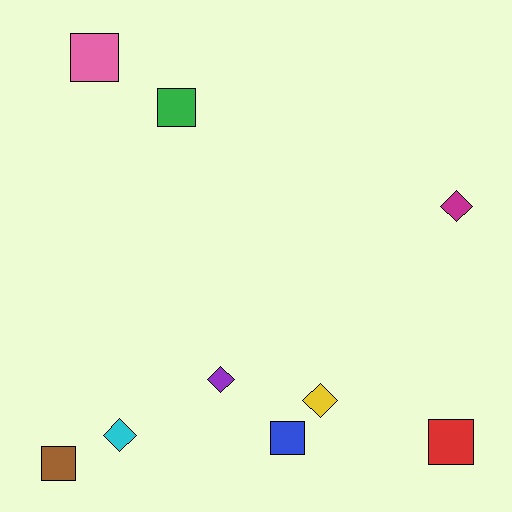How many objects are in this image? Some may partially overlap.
There are 9 objects.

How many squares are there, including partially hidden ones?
There are 5 squares.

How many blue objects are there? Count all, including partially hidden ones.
There is 1 blue object.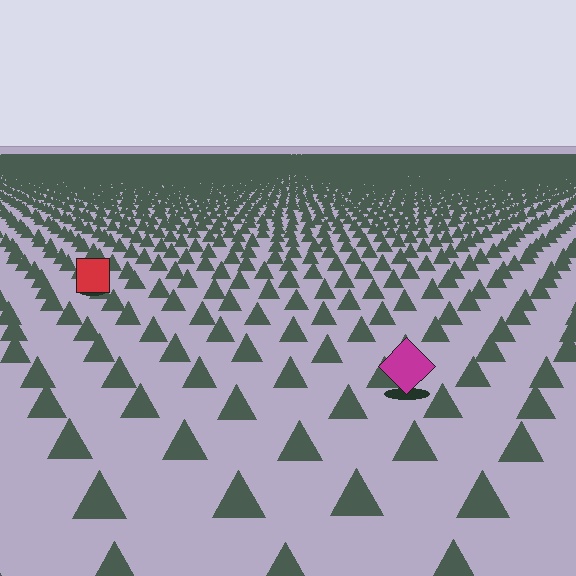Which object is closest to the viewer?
The magenta diamond is closest. The texture marks near it are larger and more spread out.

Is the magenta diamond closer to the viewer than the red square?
Yes. The magenta diamond is closer — you can tell from the texture gradient: the ground texture is coarser near it.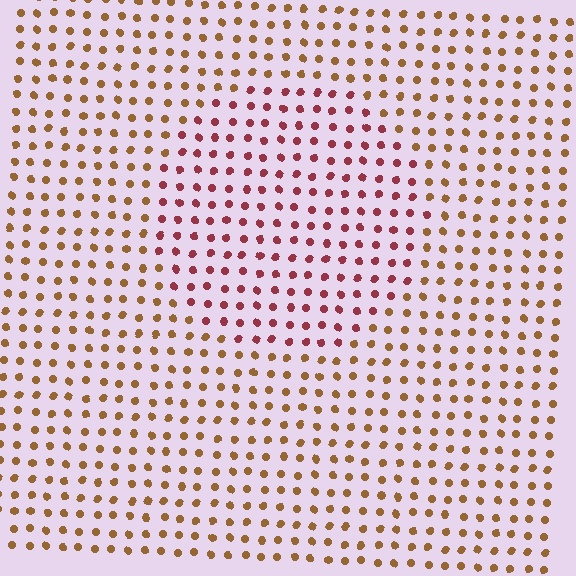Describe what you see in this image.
The image is filled with small brown elements in a uniform arrangement. A circle-shaped region is visible where the elements are tinted to a slightly different hue, forming a subtle color boundary.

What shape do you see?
I see a circle.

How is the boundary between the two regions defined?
The boundary is defined purely by a slight shift in hue (about 43 degrees). Spacing, size, and orientation are identical on both sides.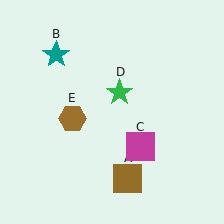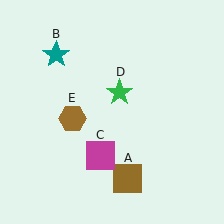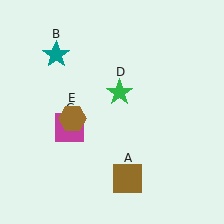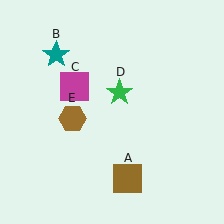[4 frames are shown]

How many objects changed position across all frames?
1 object changed position: magenta square (object C).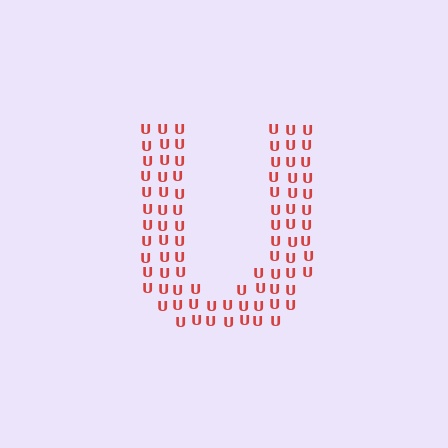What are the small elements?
The small elements are letter U's.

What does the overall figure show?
The overall figure shows the letter U.